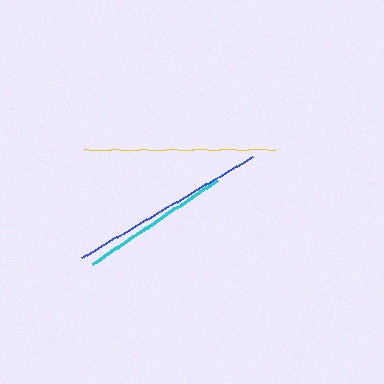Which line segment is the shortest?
The cyan line is the shortest at approximately 150 pixels.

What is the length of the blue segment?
The blue segment is approximately 199 pixels long.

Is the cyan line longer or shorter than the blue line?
The blue line is longer than the cyan line.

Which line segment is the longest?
The blue line is the longest at approximately 199 pixels.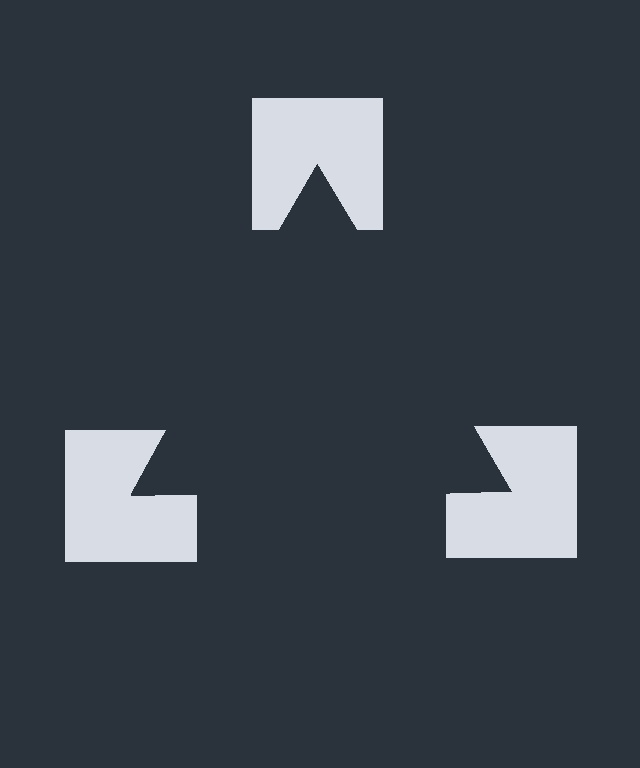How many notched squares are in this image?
There are 3 — one at each vertex of the illusory triangle.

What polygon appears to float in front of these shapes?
An illusory triangle — its edges are inferred from the aligned wedge cuts in the notched squares, not physically drawn.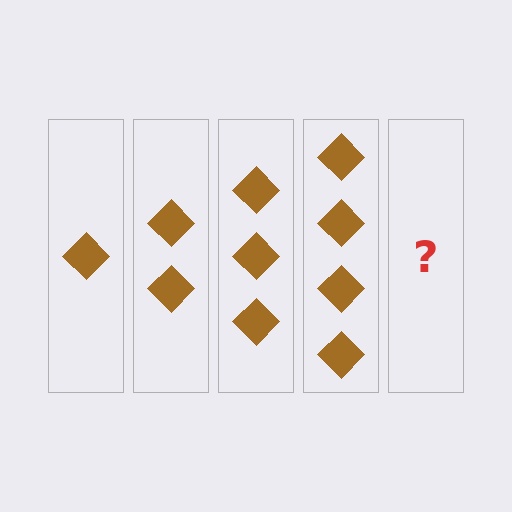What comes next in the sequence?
The next element should be 5 diamonds.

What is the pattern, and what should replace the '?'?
The pattern is that each step adds one more diamond. The '?' should be 5 diamonds.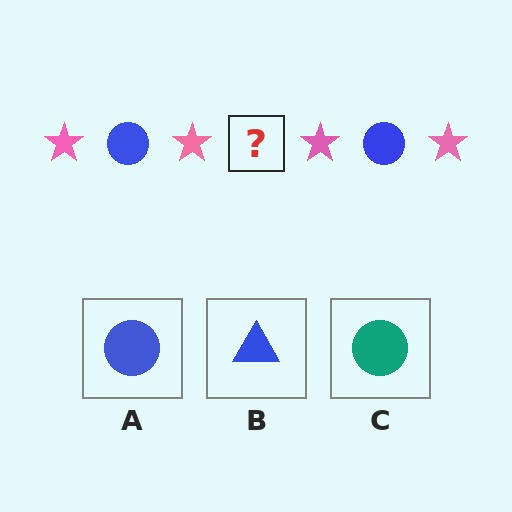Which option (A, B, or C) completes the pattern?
A.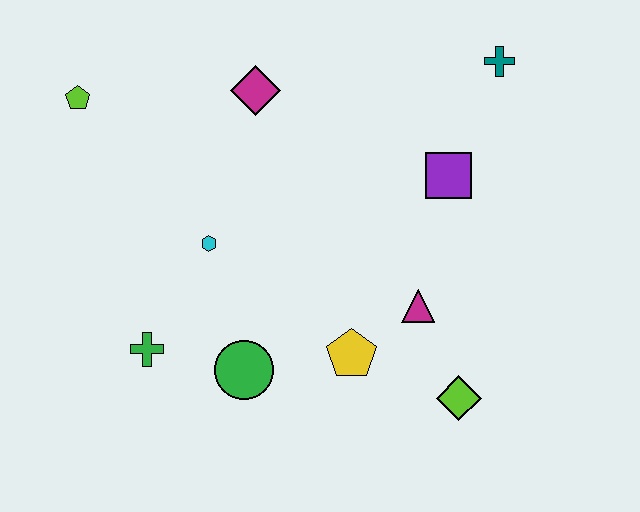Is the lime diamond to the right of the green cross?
Yes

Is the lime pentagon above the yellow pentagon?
Yes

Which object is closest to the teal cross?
The purple square is closest to the teal cross.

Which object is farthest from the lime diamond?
The lime pentagon is farthest from the lime diamond.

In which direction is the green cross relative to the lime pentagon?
The green cross is below the lime pentagon.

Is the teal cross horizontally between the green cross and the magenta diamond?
No